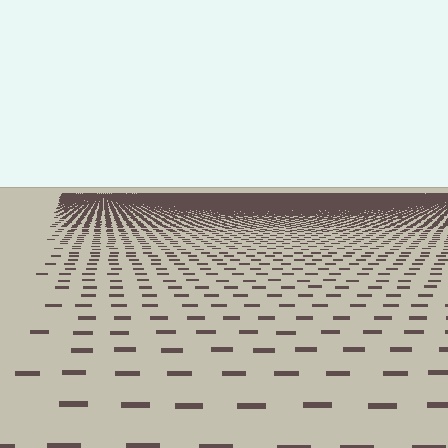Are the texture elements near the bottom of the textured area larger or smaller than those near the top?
Larger. Near the bottom, elements are closer to the viewer and appear at a bigger on-screen size.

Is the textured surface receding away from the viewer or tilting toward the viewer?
The surface is receding away from the viewer. Texture elements get smaller and denser toward the top.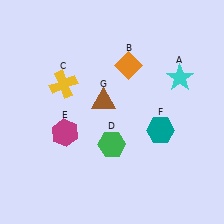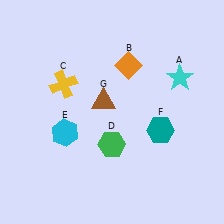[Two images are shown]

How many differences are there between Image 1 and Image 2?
There is 1 difference between the two images.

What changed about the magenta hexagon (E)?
In Image 1, E is magenta. In Image 2, it changed to cyan.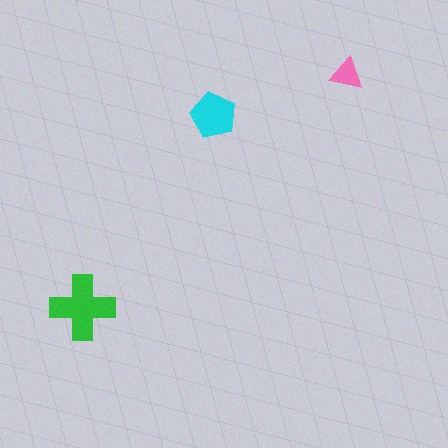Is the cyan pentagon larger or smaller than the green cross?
Smaller.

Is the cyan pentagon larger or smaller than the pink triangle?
Larger.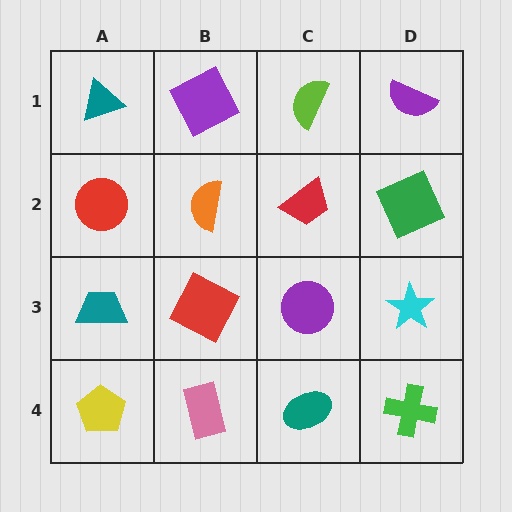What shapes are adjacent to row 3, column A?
A red circle (row 2, column A), a yellow pentagon (row 4, column A), a red square (row 3, column B).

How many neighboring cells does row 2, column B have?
4.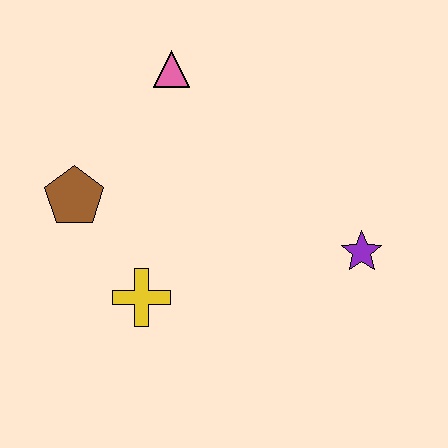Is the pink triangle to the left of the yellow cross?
No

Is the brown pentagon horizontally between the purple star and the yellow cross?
No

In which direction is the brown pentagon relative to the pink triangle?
The brown pentagon is below the pink triangle.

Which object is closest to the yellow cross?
The brown pentagon is closest to the yellow cross.